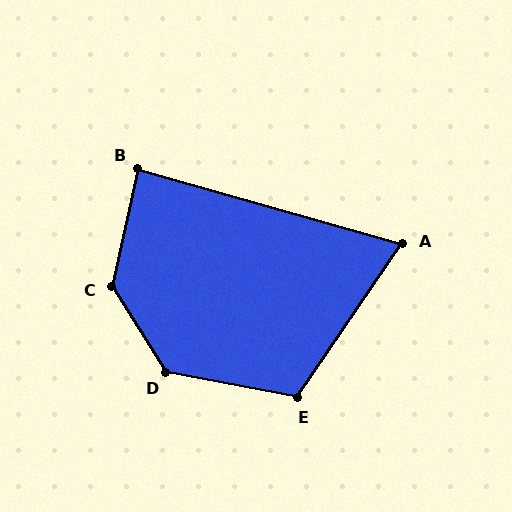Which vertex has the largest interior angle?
C, at approximately 136 degrees.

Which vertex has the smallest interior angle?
A, at approximately 71 degrees.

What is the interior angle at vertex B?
Approximately 86 degrees (approximately right).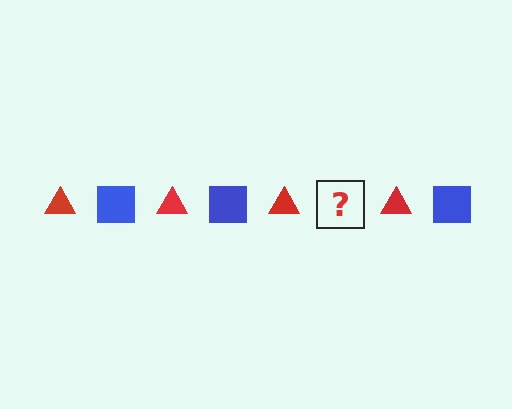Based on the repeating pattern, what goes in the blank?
The blank should be a blue square.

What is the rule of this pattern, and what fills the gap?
The rule is that the pattern alternates between red triangle and blue square. The gap should be filled with a blue square.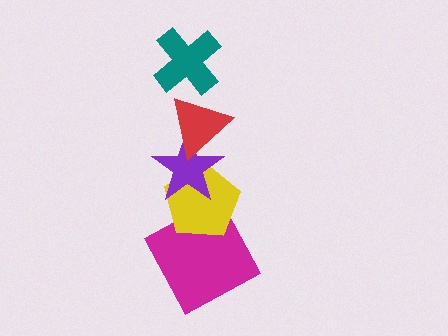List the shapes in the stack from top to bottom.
From top to bottom: the teal cross, the red triangle, the purple star, the yellow pentagon, the magenta square.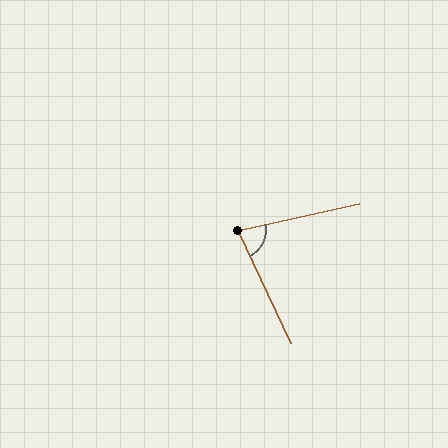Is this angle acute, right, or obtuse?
It is acute.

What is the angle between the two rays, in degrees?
Approximately 77 degrees.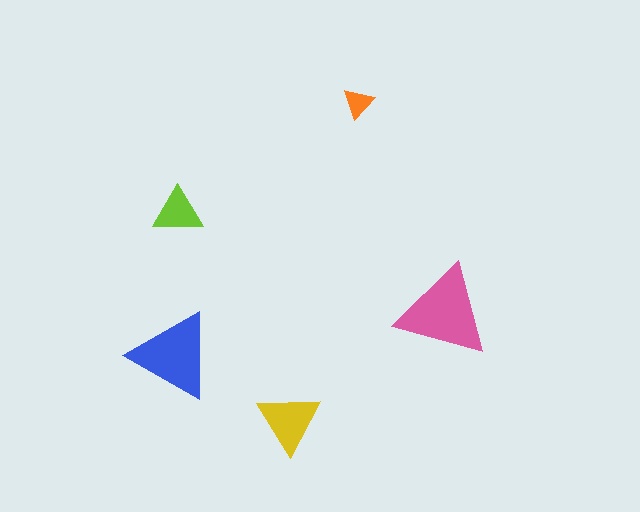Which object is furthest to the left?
The blue triangle is leftmost.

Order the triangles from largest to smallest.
the pink one, the blue one, the yellow one, the lime one, the orange one.